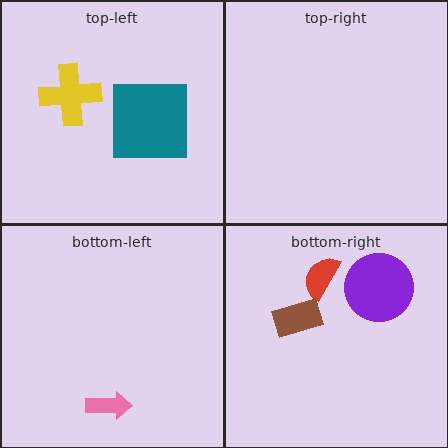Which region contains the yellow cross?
The top-left region.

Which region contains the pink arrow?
The bottom-left region.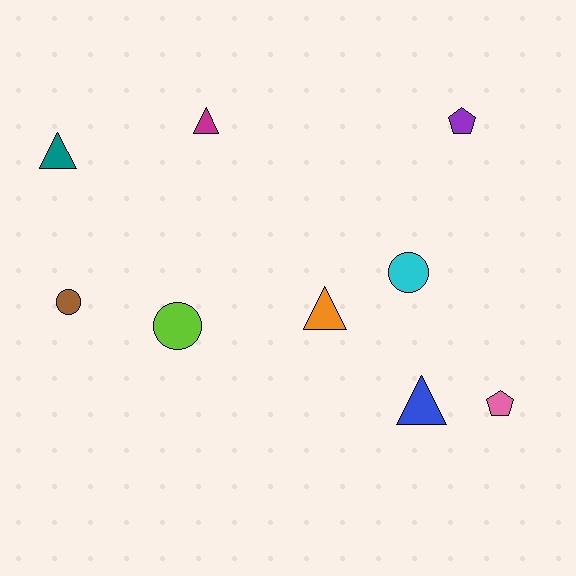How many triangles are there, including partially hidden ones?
There are 4 triangles.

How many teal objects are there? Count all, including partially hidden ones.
There is 1 teal object.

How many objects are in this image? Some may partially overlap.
There are 9 objects.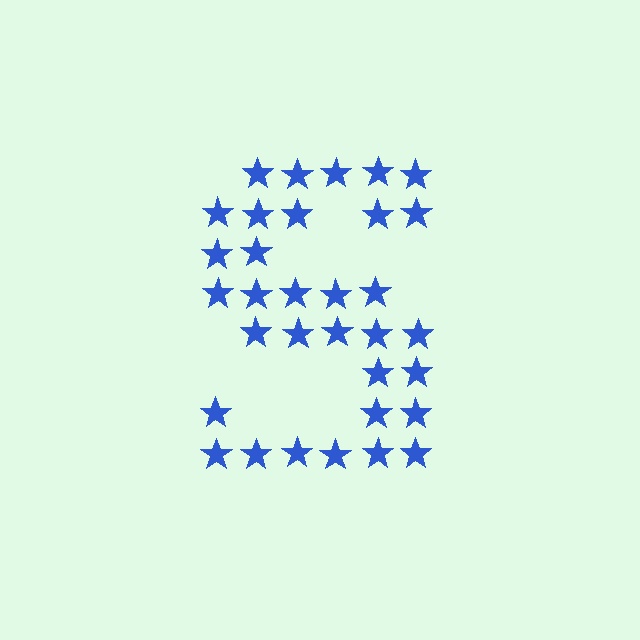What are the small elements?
The small elements are stars.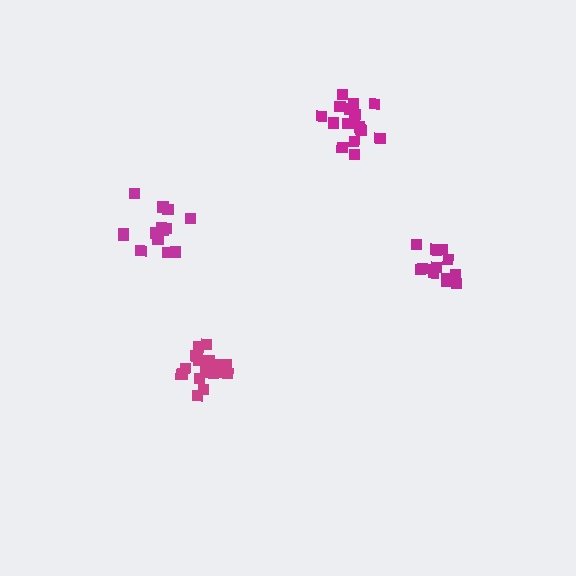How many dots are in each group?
Group 1: 18 dots, Group 2: 14 dots, Group 3: 18 dots, Group 4: 13 dots (63 total).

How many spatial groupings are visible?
There are 4 spatial groupings.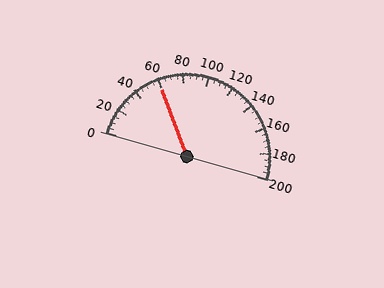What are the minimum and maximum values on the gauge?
The gauge ranges from 0 to 200.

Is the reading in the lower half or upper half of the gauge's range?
The reading is in the lower half of the range (0 to 200).